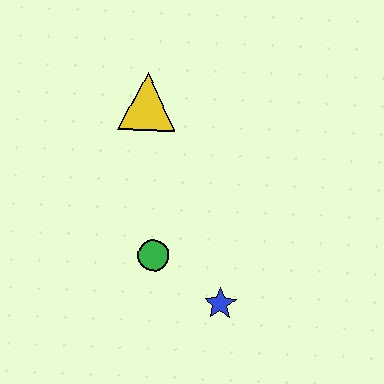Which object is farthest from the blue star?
The yellow triangle is farthest from the blue star.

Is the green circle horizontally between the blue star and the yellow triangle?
Yes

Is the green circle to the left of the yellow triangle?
No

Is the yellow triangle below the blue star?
No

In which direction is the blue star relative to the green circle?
The blue star is to the right of the green circle.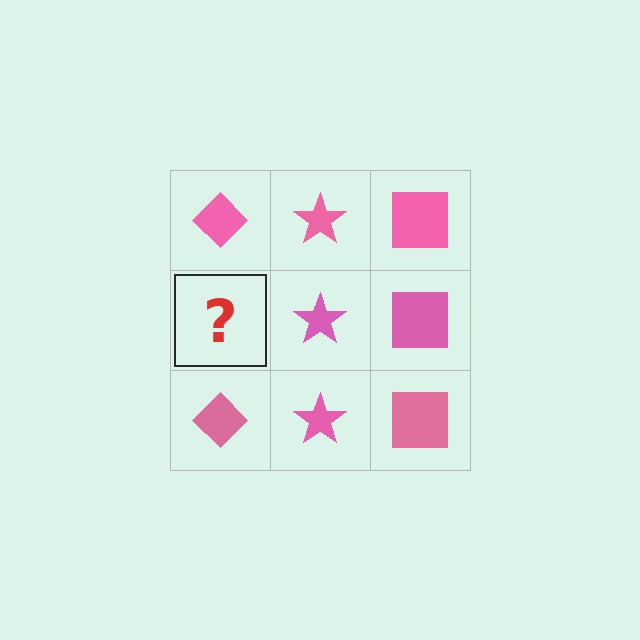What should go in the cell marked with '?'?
The missing cell should contain a pink diamond.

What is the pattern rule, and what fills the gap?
The rule is that each column has a consistent shape. The gap should be filled with a pink diamond.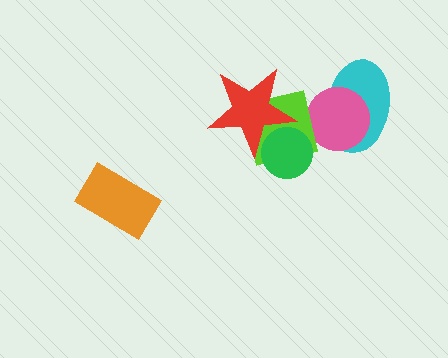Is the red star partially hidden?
Yes, it is partially covered by another shape.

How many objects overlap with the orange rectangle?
0 objects overlap with the orange rectangle.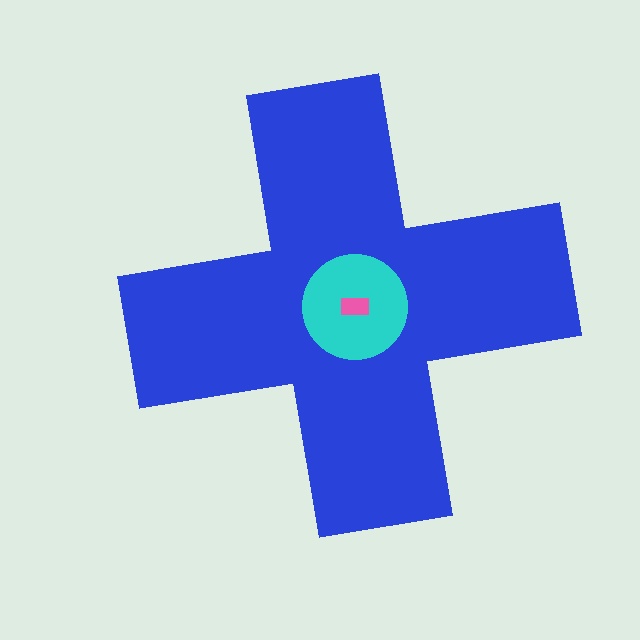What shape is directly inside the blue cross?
The cyan circle.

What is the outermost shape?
The blue cross.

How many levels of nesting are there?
3.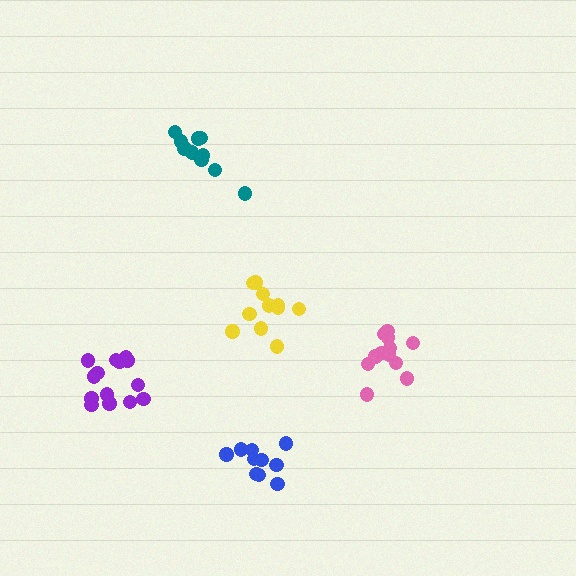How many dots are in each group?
Group 1: 11 dots, Group 2: 14 dots, Group 3: 12 dots, Group 4: 10 dots, Group 5: 10 dots (57 total).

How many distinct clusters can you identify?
There are 5 distinct clusters.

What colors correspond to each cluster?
The clusters are colored: yellow, purple, pink, blue, teal.